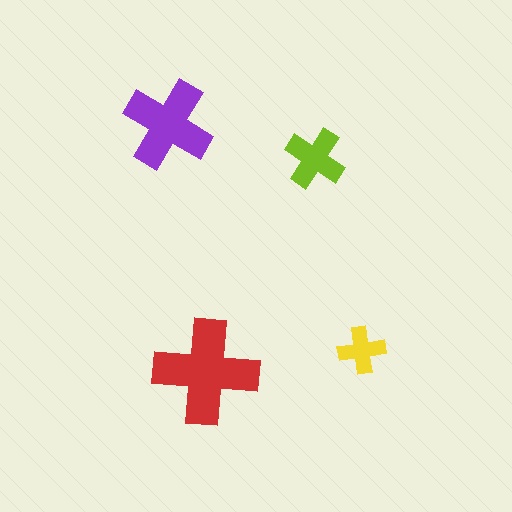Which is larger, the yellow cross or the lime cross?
The lime one.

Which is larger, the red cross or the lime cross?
The red one.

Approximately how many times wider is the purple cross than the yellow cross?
About 2 times wider.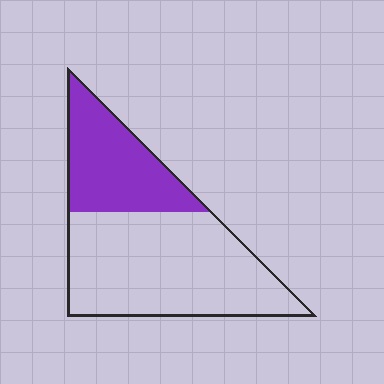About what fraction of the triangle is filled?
About one third (1/3).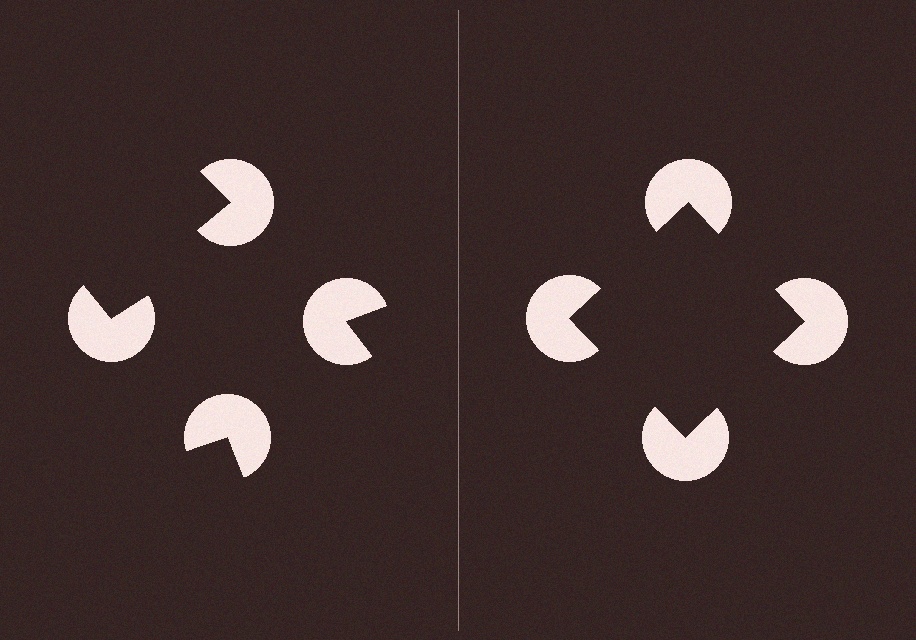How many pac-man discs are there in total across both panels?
8 — 4 on each side.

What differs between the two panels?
The pac-man discs are positioned identically on both sides; only the wedge orientations differ. On the right they align to a square; on the left they are misaligned.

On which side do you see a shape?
An illusory square appears on the right side. On the left side the wedge cuts are rotated, so no coherent shape forms.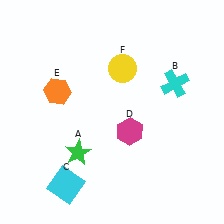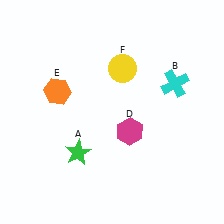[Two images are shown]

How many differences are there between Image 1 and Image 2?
There is 1 difference between the two images.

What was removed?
The cyan square (C) was removed in Image 2.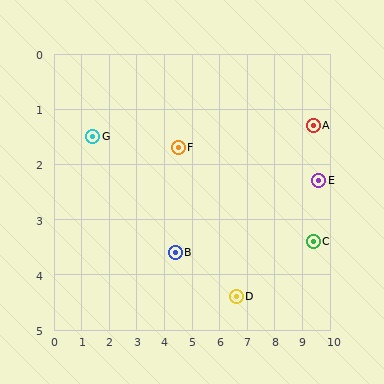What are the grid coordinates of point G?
Point G is at approximately (1.4, 1.5).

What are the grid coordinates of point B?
Point B is at approximately (4.4, 3.6).